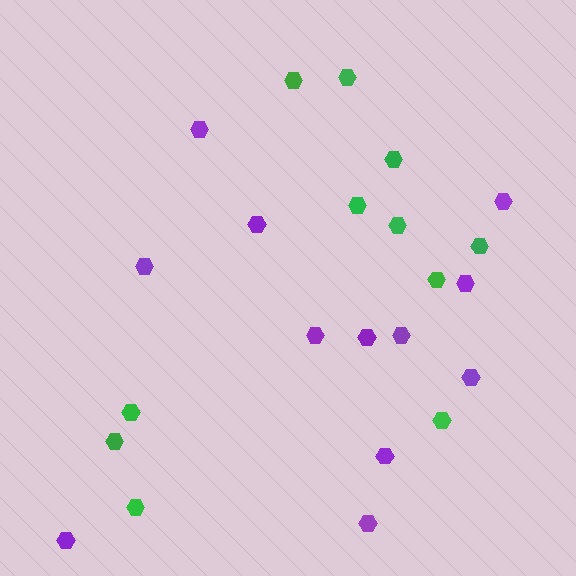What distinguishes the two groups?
There are 2 groups: one group of green hexagons (11) and one group of purple hexagons (12).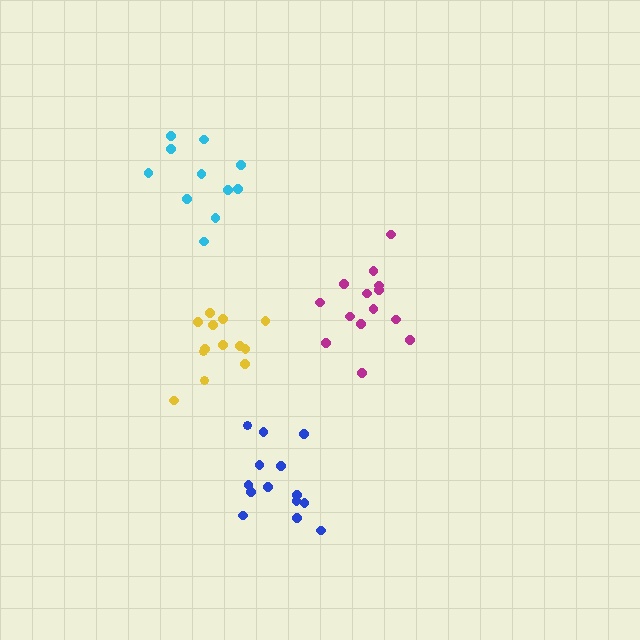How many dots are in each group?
Group 1: 14 dots, Group 2: 14 dots, Group 3: 13 dots, Group 4: 11 dots (52 total).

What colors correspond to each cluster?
The clusters are colored: magenta, blue, yellow, cyan.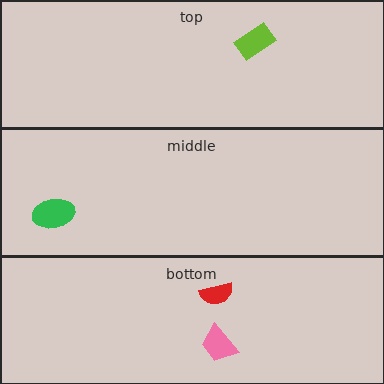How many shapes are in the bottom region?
2.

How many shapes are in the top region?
1.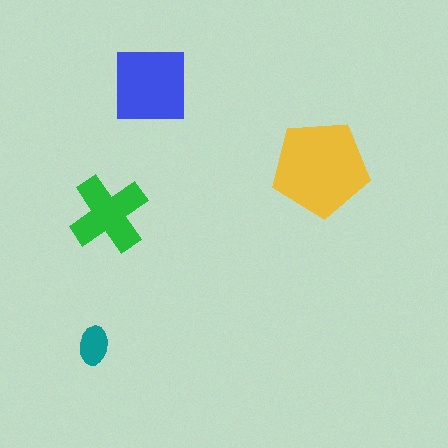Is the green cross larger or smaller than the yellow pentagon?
Smaller.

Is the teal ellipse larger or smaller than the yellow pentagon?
Smaller.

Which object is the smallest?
The teal ellipse.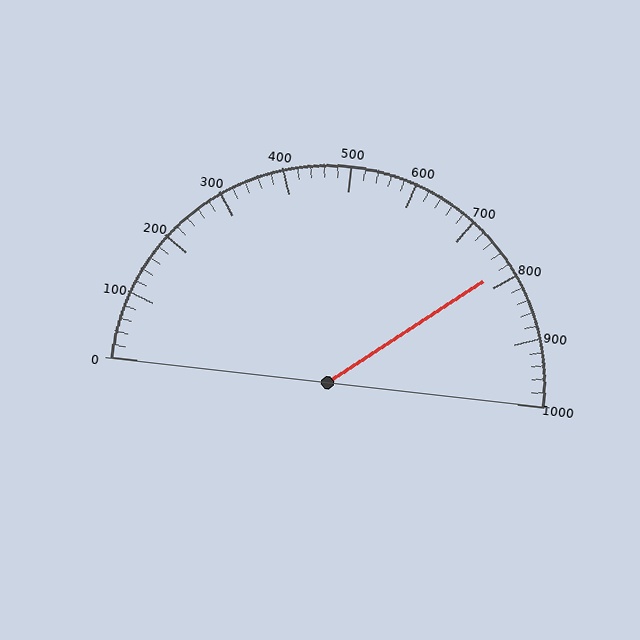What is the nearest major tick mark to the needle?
The nearest major tick mark is 800.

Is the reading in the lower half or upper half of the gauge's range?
The reading is in the upper half of the range (0 to 1000).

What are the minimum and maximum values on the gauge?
The gauge ranges from 0 to 1000.